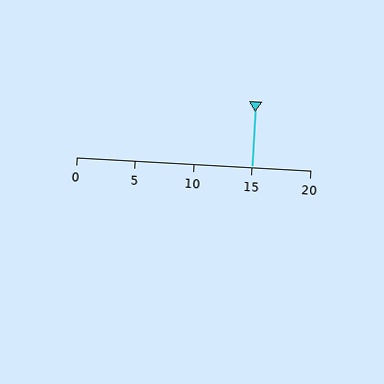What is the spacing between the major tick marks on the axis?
The major ticks are spaced 5 apart.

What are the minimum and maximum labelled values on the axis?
The axis runs from 0 to 20.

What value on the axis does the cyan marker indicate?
The marker indicates approximately 15.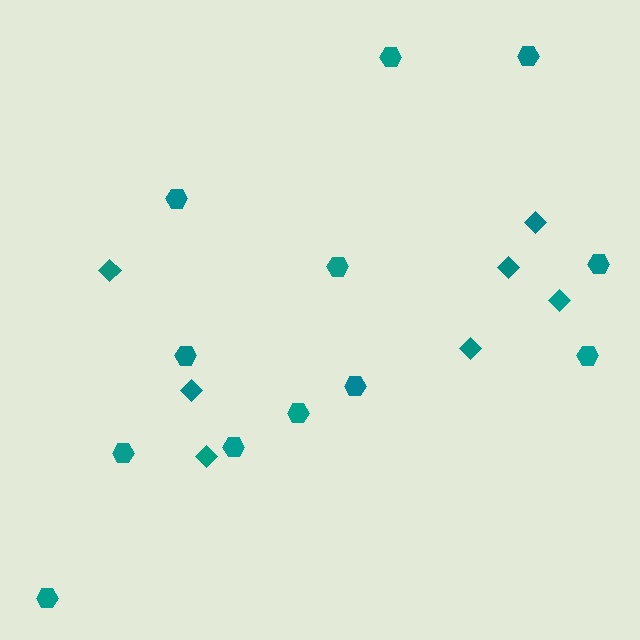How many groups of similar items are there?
There are 2 groups: one group of hexagons (12) and one group of diamonds (7).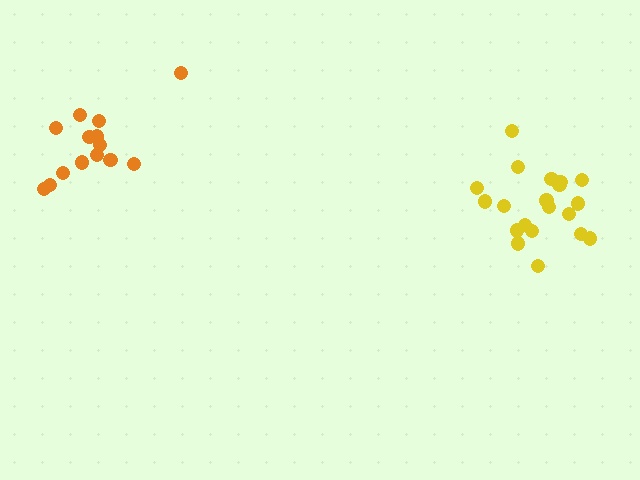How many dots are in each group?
Group 1: 20 dots, Group 2: 14 dots (34 total).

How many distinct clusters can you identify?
There are 2 distinct clusters.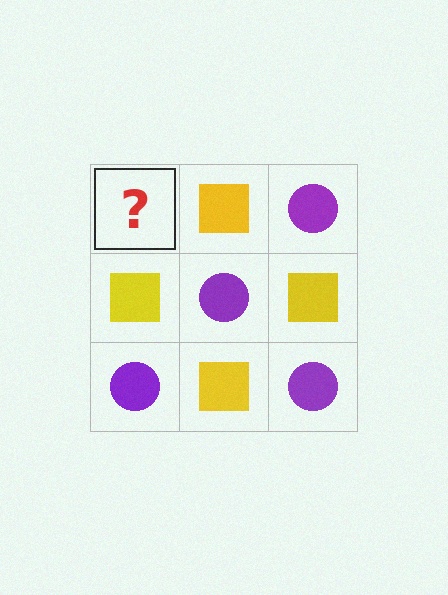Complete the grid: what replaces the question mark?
The question mark should be replaced with a purple circle.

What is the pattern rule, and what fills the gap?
The rule is that it alternates purple circle and yellow square in a checkerboard pattern. The gap should be filled with a purple circle.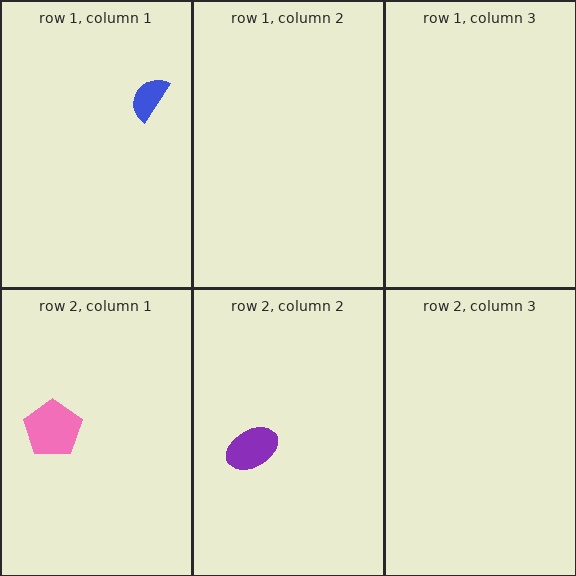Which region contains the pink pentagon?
The row 2, column 1 region.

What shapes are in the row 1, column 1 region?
The blue semicircle.